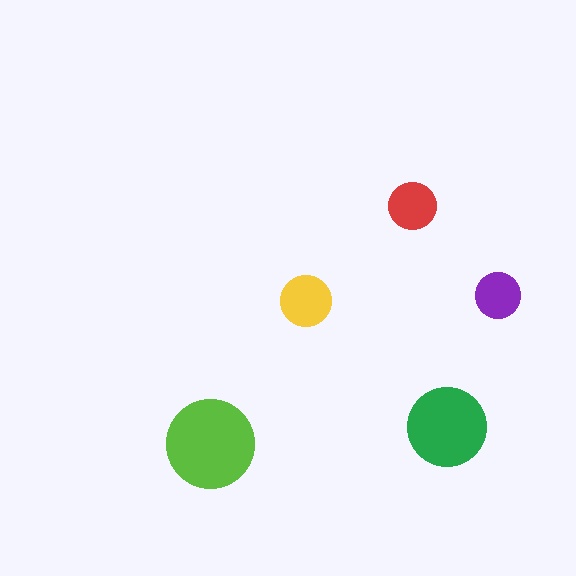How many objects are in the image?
There are 5 objects in the image.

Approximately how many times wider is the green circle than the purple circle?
About 1.5 times wider.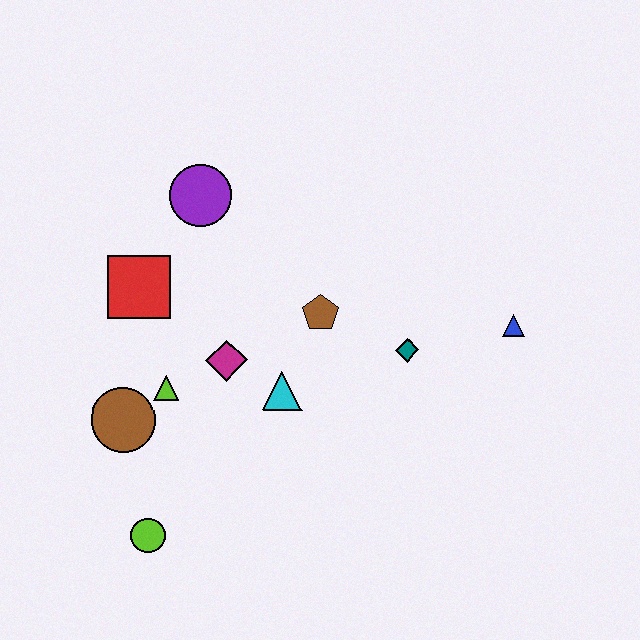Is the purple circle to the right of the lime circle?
Yes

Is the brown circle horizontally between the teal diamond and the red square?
No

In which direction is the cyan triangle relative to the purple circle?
The cyan triangle is below the purple circle.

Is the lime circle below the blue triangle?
Yes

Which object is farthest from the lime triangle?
The blue triangle is farthest from the lime triangle.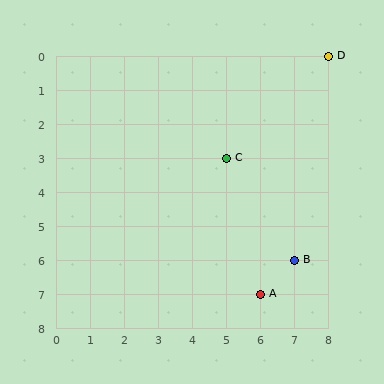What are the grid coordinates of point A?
Point A is at grid coordinates (6, 7).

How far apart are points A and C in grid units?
Points A and C are 1 column and 4 rows apart (about 4.1 grid units diagonally).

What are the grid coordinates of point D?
Point D is at grid coordinates (8, 0).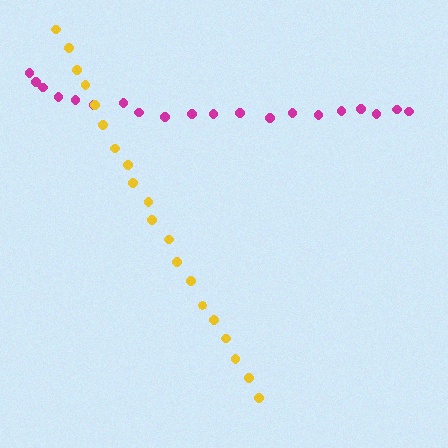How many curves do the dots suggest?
There are 2 distinct paths.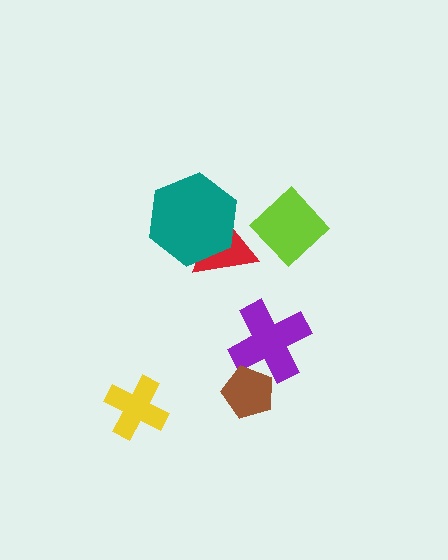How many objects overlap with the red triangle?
2 objects overlap with the red triangle.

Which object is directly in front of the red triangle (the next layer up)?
The lime diamond is directly in front of the red triangle.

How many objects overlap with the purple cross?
1 object overlaps with the purple cross.